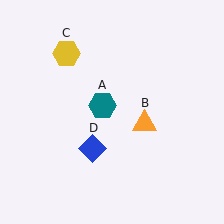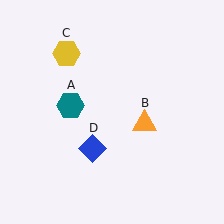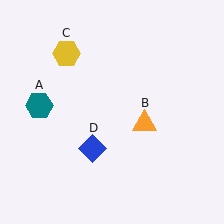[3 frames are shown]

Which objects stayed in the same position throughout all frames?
Orange triangle (object B) and yellow hexagon (object C) and blue diamond (object D) remained stationary.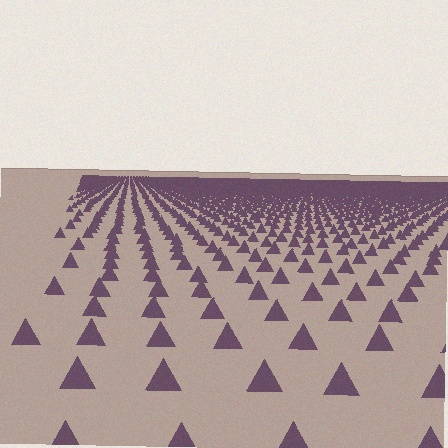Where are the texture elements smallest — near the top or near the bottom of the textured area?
Near the top.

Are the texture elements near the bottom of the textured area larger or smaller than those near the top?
Larger. Near the bottom, elements are closer to the viewer and appear at a bigger on-screen size.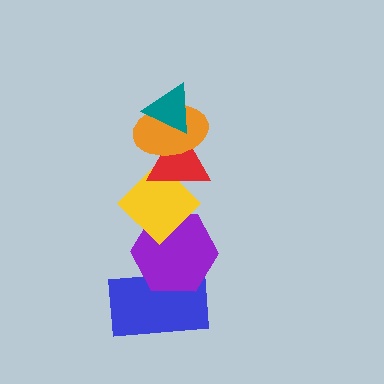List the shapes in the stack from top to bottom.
From top to bottom: the teal triangle, the orange ellipse, the red triangle, the yellow diamond, the purple hexagon, the blue rectangle.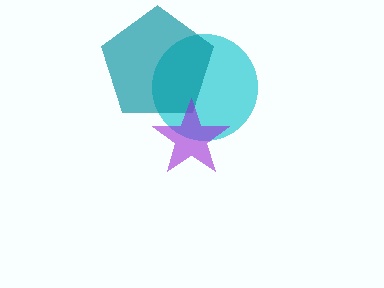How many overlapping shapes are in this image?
There are 3 overlapping shapes in the image.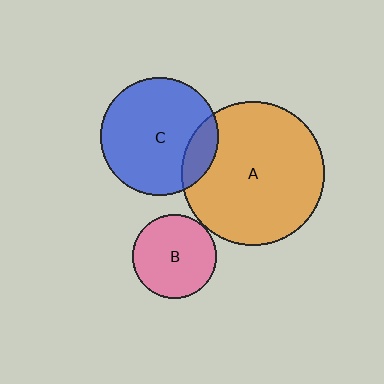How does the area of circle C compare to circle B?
Approximately 2.0 times.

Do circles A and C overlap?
Yes.